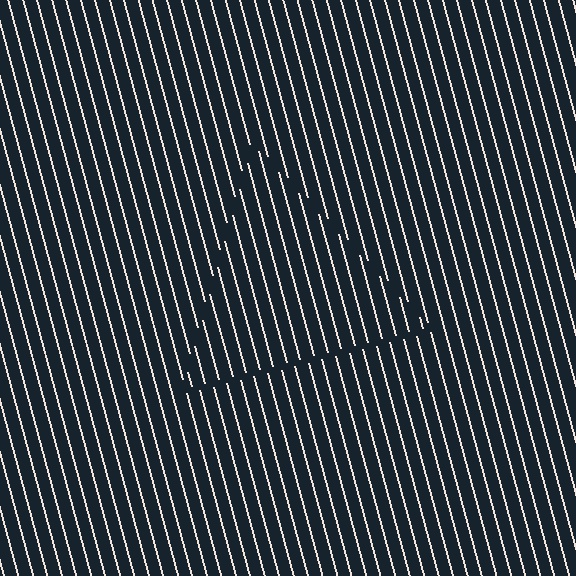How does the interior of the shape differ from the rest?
The interior of the shape contains the same grating, shifted by half a period — the contour is defined by the phase discontinuity where line-ends from the inner and outer gratings abut.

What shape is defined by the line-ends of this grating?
An illusory triangle. The interior of the shape contains the same grating, shifted by half a period — the contour is defined by the phase discontinuity where line-ends from the inner and outer gratings abut.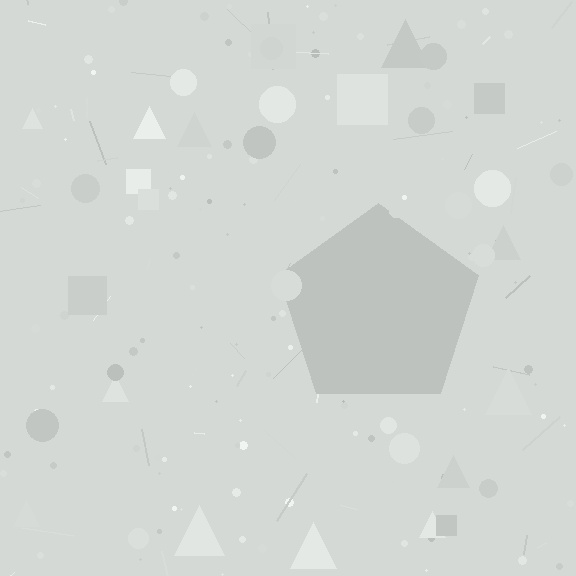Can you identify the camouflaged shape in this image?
The camouflaged shape is a pentagon.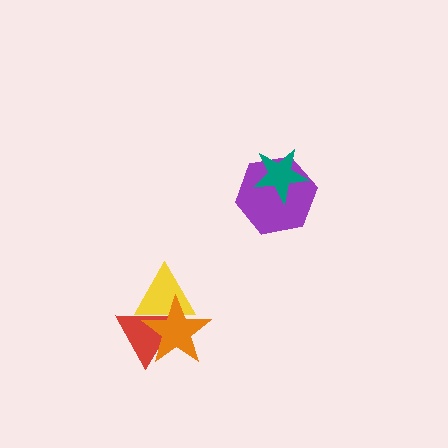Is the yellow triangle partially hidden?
Yes, it is partially covered by another shape.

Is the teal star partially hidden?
No, no other shape covers it.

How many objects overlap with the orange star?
2 objects overlap with the orange star.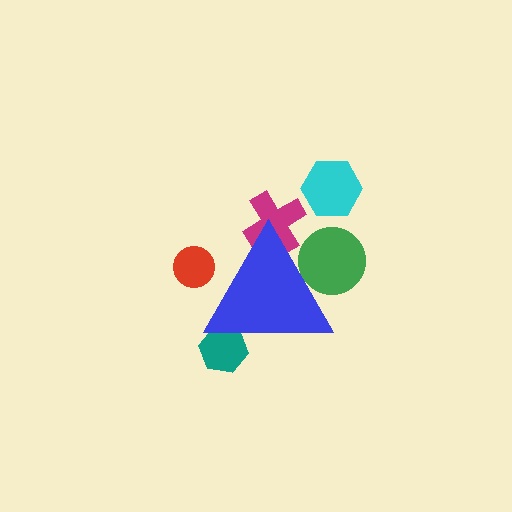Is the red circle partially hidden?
Yes, the red circle is partially hidden behind the blue triangle.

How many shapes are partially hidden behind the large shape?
5 shapes are partially hidden.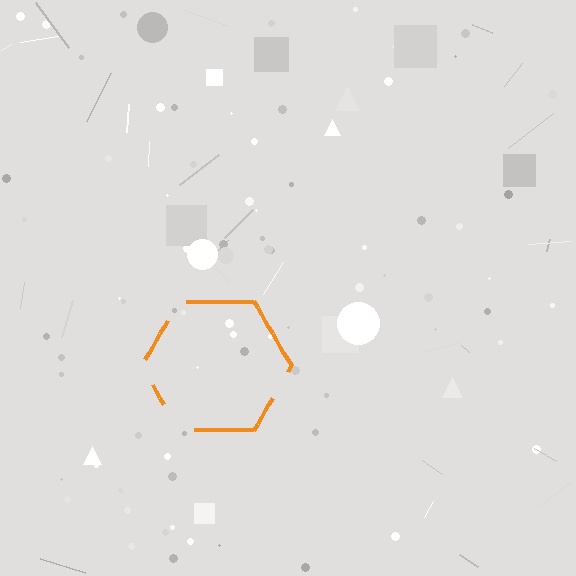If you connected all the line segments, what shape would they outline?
They would outline a hexagon.